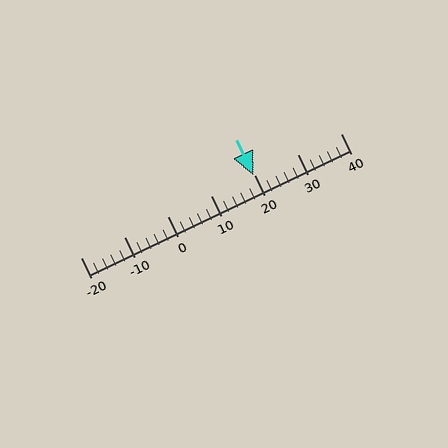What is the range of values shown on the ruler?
The ruler shows values from -20 to 40.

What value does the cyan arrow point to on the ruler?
The cyan arrow points to approximately 20.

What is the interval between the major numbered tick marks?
The major tick marks are spaced 10 units apart.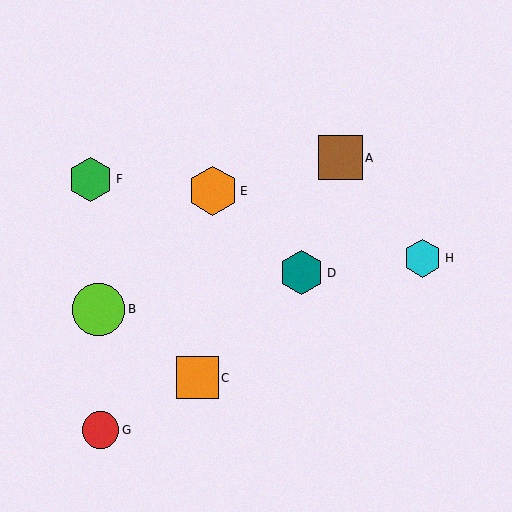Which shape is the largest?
The lime circle (labeled B) is the largest.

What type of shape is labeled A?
Shape A is a brown square.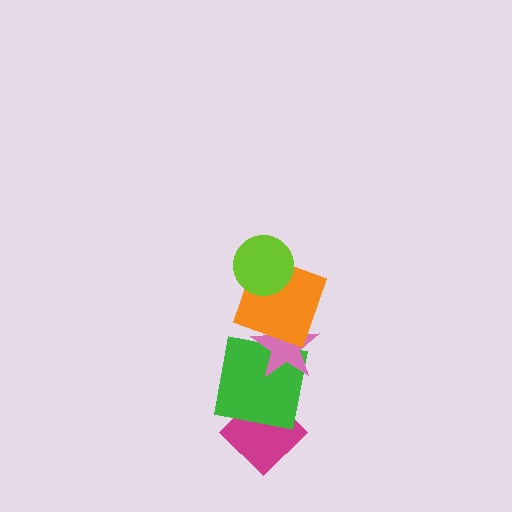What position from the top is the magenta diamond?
The magenta diamond is 5th from the top.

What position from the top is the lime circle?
The lime circle is 1st from the top.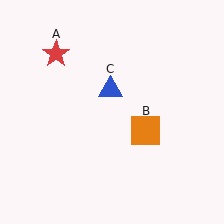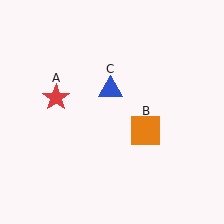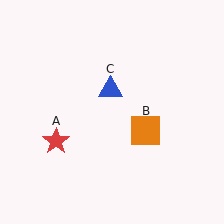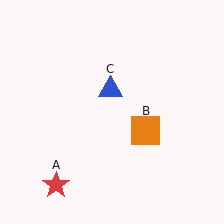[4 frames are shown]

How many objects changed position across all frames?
1 object changed position: red star (object A).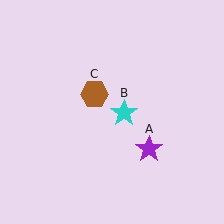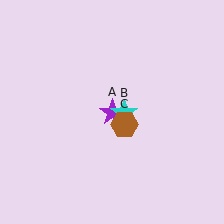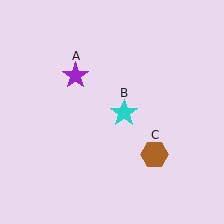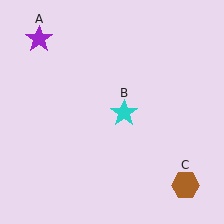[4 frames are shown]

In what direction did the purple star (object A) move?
The purple star (object A) moved up and to the left.